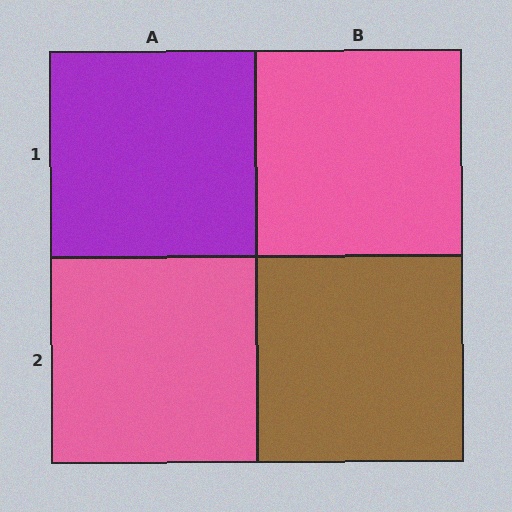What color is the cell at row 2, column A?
Pink.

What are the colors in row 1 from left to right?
Purple, pink.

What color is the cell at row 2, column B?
Brown.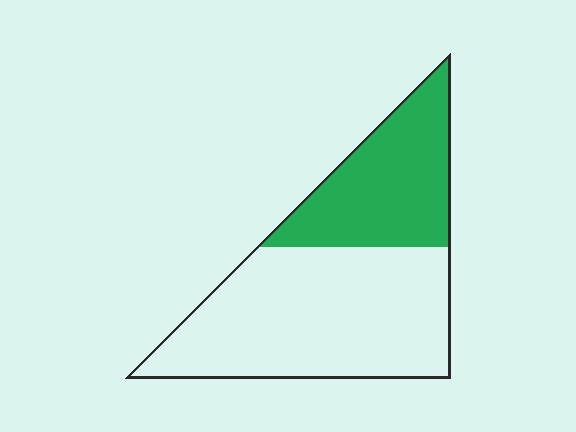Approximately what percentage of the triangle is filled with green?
Approximately 35%.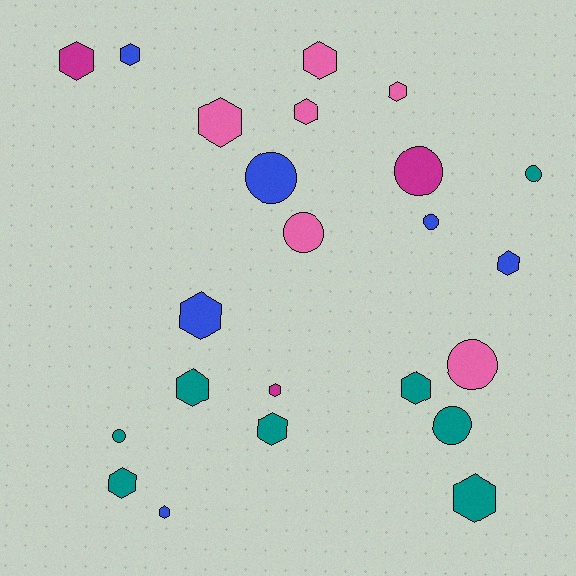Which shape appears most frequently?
Hexagon, with 15 objects.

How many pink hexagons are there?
There are 4 pink hexagons.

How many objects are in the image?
There are 23 objects.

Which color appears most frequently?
Teal, with 8 objects.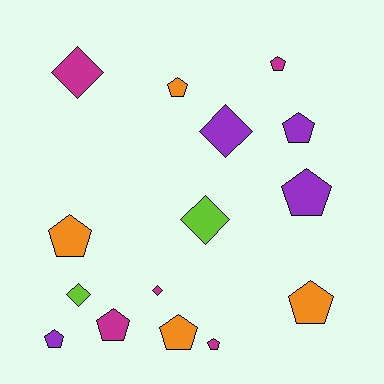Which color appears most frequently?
Magenta, with 5 objects.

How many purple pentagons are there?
There are 3 purple pentagons.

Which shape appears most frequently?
Pentagon, with 10 objects.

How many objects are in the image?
There are 15 objects.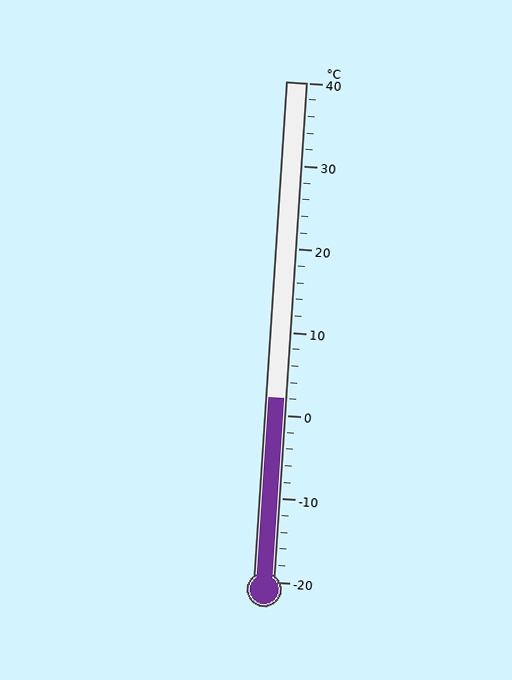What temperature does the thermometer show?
The thermometer shows approximately 2°C.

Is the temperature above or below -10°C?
The temperature is above -10°C.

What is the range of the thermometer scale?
The thermometer scale ranges from -20°C to 40°C.